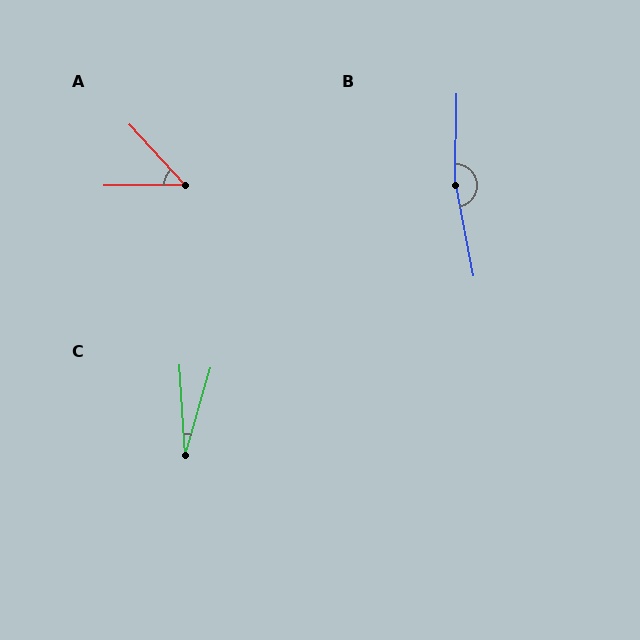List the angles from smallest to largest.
C (20°), A (48°), B (169°).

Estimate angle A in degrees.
Approximately 48 degrees.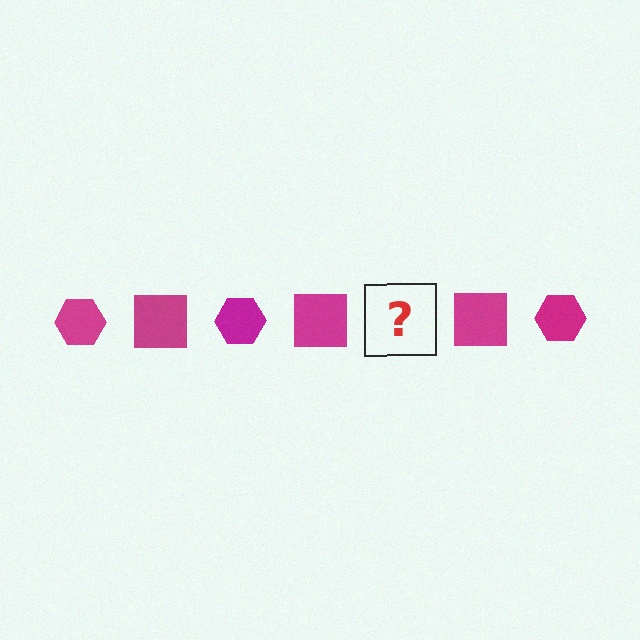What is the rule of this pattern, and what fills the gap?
The rule is that the pattern cycles through hexagon, square shapes in magenta. The gap should be filled with a magenta hexagon.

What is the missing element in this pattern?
The missing element is a magenta hexagon.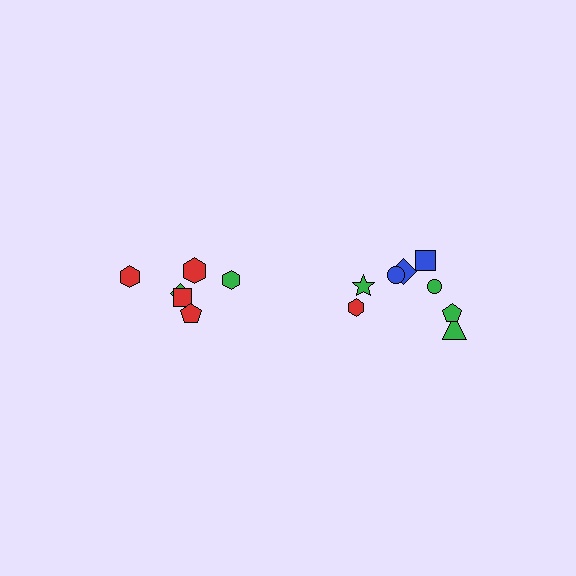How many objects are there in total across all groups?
There are 14 objects.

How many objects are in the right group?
There are 8 objects.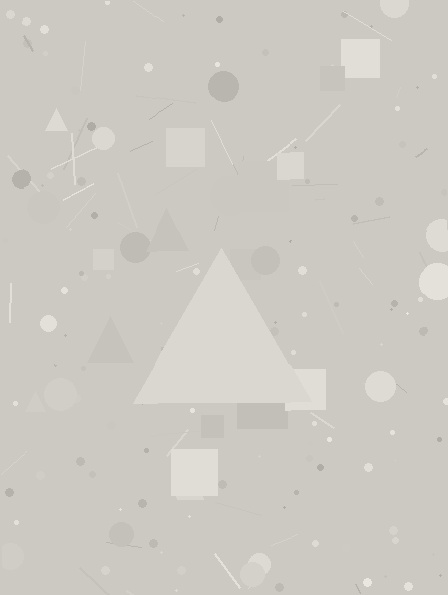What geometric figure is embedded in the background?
A triangle is embedded in the background.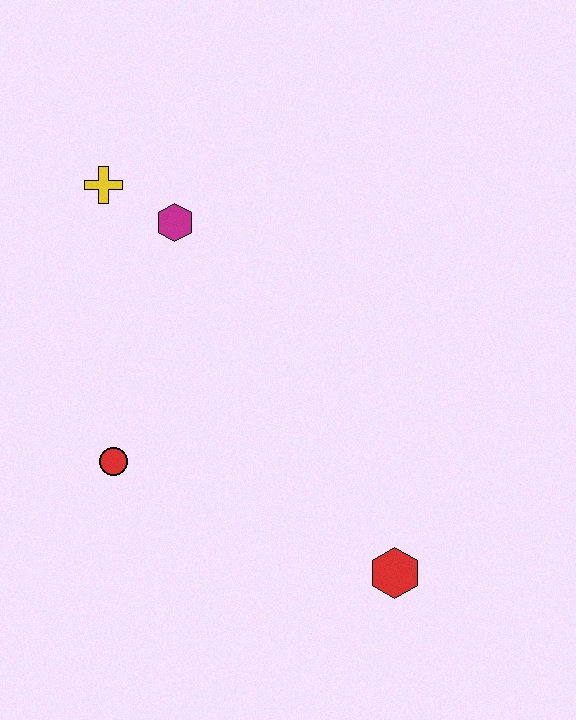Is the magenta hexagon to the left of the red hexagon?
Yes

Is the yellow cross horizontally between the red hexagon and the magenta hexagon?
No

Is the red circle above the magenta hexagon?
No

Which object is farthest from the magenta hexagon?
The red hexagon is farthest from the magenta hexagon.